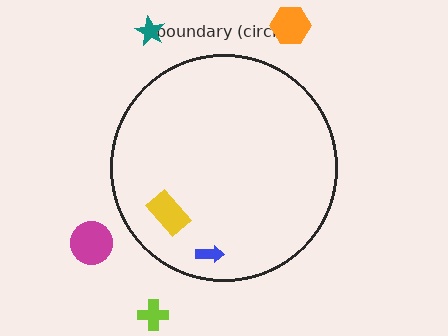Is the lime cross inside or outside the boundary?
Outside.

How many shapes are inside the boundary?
2 inside, 4 outside.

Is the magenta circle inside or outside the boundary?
Outside.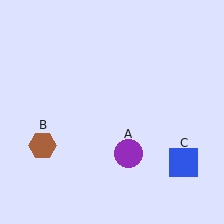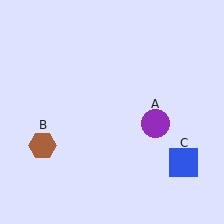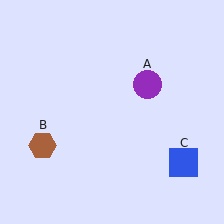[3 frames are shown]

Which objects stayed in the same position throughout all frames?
Brown hexagon (object B) and blue square (object C) remained stationary.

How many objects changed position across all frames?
1 object changed position: purple circle (object A).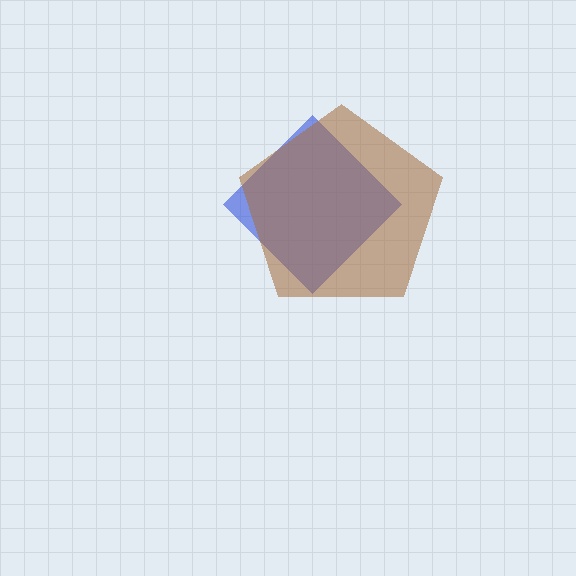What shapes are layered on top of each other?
The layered shapes are: a blue diamond, a brown pentagon.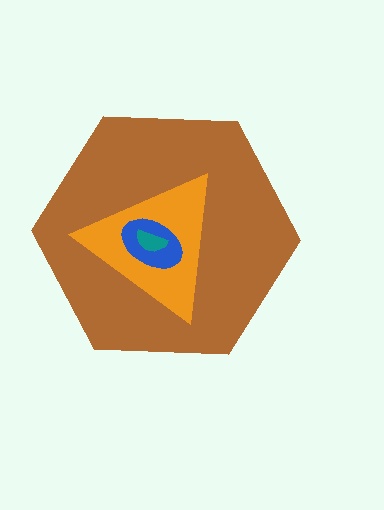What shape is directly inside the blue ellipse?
The teal semicircle.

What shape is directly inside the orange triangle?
The blue ellipse.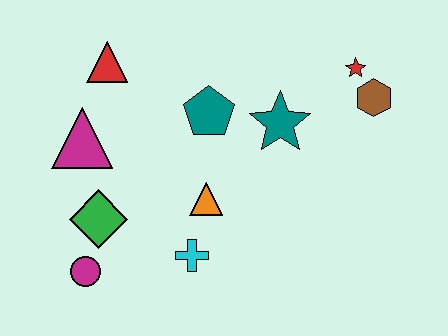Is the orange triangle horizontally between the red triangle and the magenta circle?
No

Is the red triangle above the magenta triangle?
Yes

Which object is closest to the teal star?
The teal pentagon is closest to the teal star.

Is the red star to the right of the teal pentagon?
Yes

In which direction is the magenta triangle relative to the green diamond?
The magenta triangle is above the green diamond.